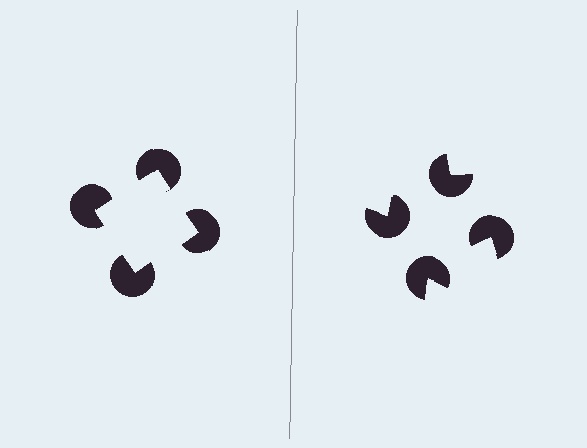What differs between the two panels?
The pac-man discs are positioned identically on both sides; only the wedge orientations differ. On the left they align to a square; on the right they are misaligned.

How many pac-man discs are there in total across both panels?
8 — 4 on each side.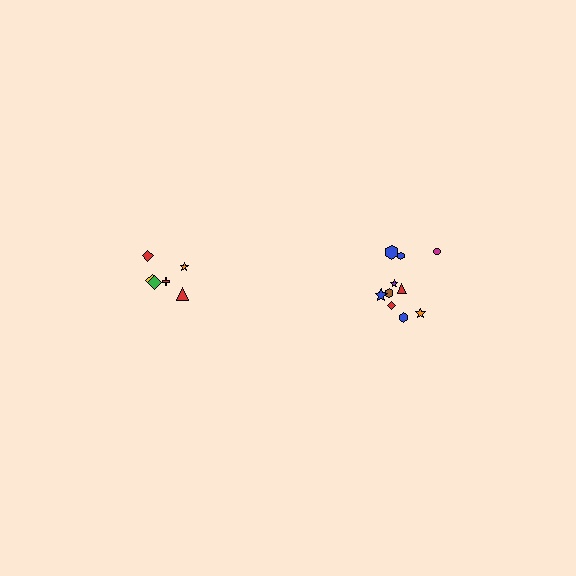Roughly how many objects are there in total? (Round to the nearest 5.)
Roughly 15 objects in total.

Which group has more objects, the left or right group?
The right group.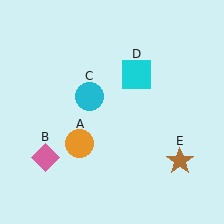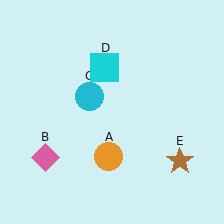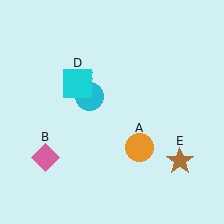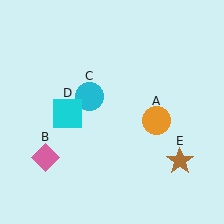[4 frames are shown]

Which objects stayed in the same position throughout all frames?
Pink diamond (object B) and cyan circle (object C) and brown star (object E) remained stationary.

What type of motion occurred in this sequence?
The orange circle (object A), cyan square (object D) rotated counterclockwise around the center of the scene.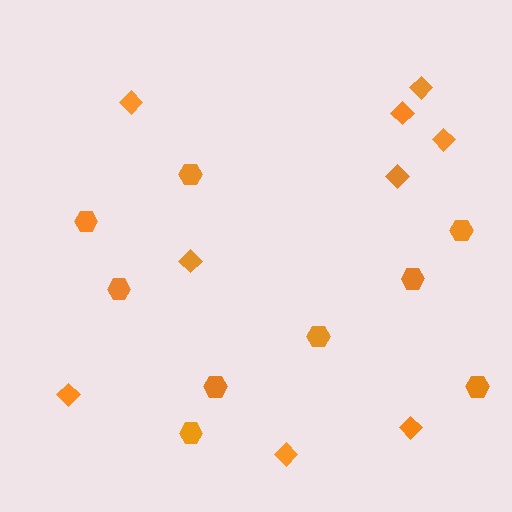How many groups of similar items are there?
There are 2 groups: one group of diamonds (9) and one group of hexagons (9).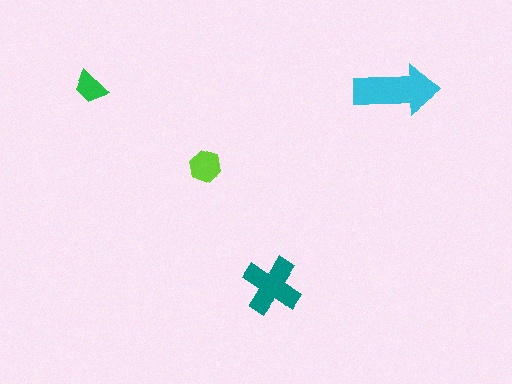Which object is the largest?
The cyan arrow.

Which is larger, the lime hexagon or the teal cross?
The teal cross.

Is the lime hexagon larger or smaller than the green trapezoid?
Larger.